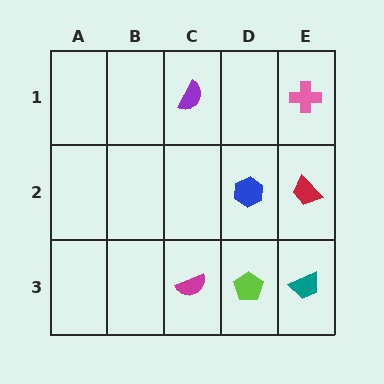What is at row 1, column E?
A pink cross.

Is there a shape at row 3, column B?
No, that cell is empty.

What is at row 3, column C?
A magenta semicircle.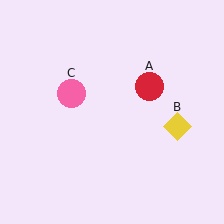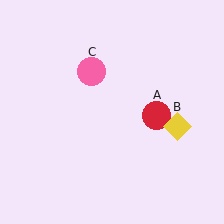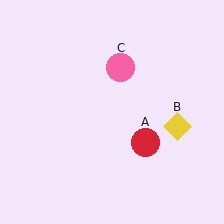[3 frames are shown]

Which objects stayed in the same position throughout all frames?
Yellow diamond (object B) remained stationary.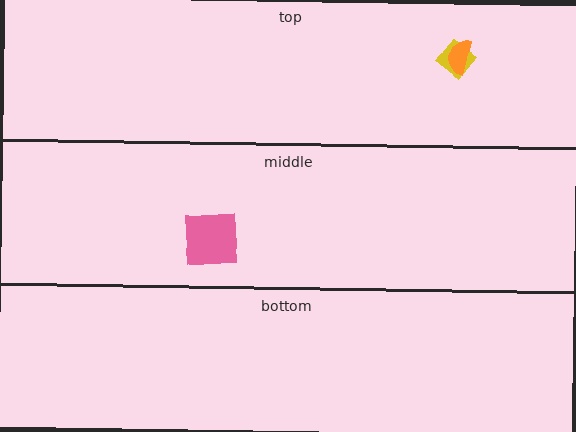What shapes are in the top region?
The yellow diamond, the orange semicircle.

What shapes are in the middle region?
The pink square.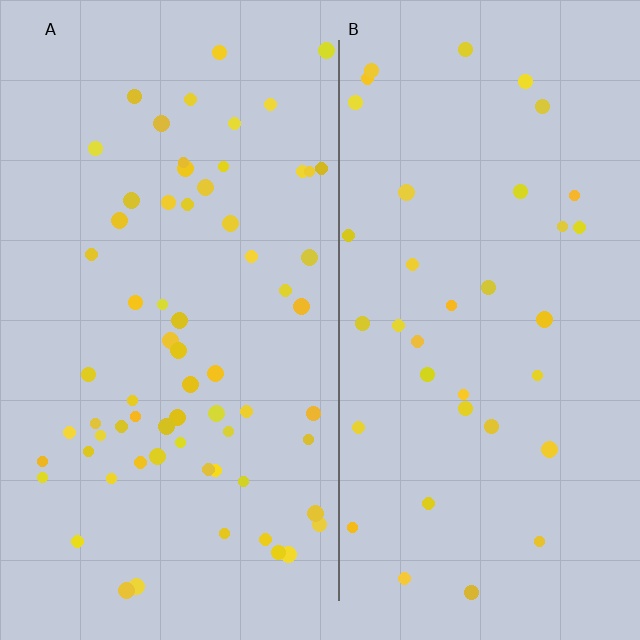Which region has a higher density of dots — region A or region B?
A (the left).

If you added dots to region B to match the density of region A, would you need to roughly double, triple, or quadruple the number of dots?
Approximately double.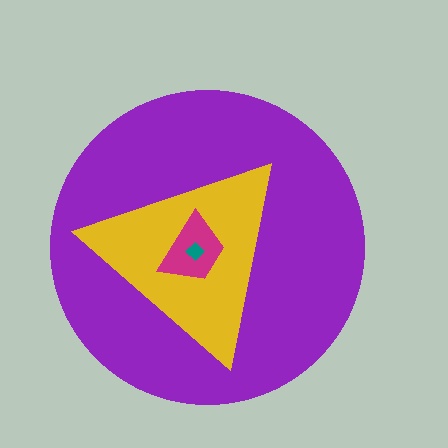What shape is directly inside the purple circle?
The yellow triangle.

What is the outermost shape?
The purple circle.